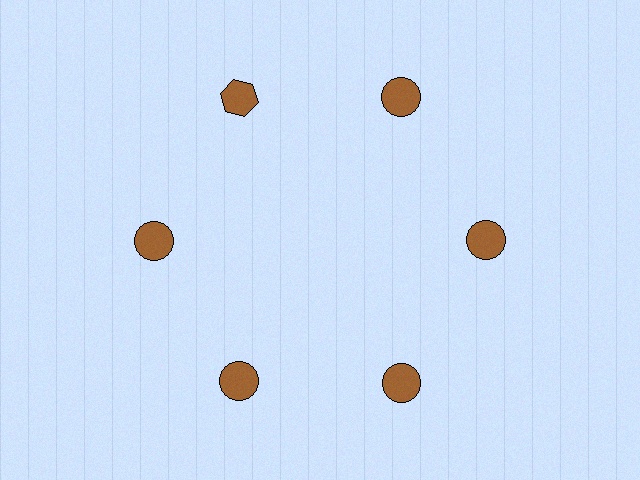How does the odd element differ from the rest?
It has a different shape: hexagon instead of circle.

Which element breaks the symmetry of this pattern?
The brown hexagon at roughly the 11 o'clock position breaks the symmetry. All other shapes are brown circles.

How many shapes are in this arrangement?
There are 6 shapes arranged in a ring pattern.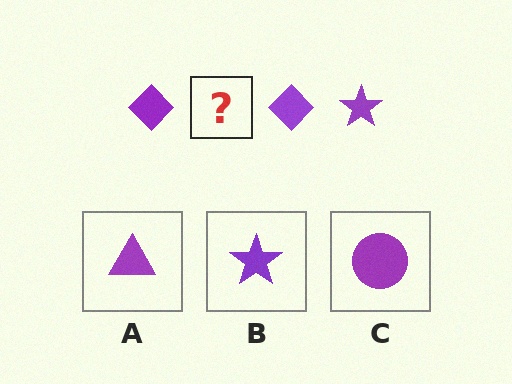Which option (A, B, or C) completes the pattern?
B.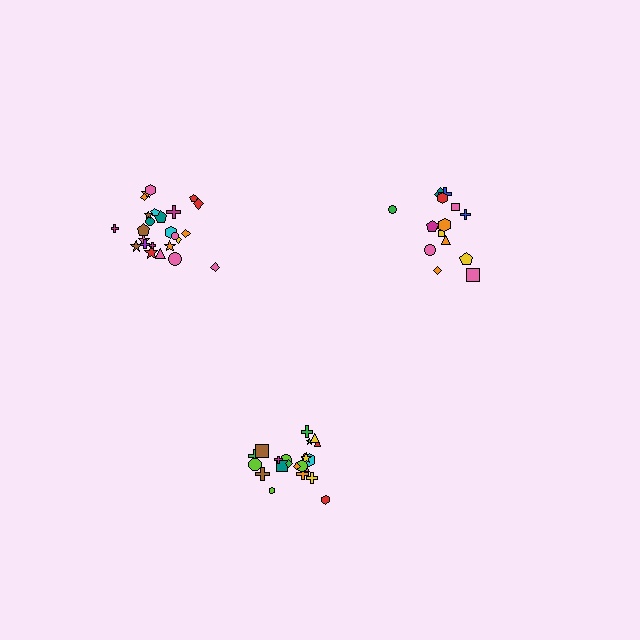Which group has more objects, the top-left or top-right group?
The top-left group.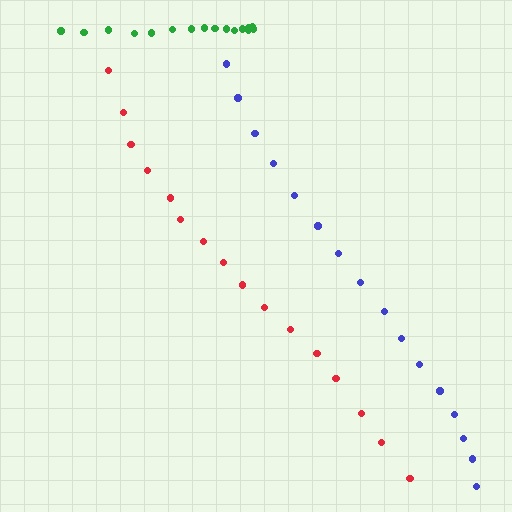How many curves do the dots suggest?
There are 3 distinct paths.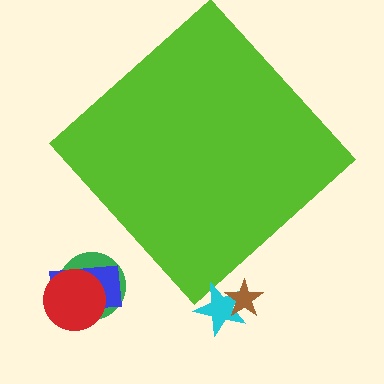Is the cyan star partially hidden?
No, the cyan star is fully visible.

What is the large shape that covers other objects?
A lime diamond.